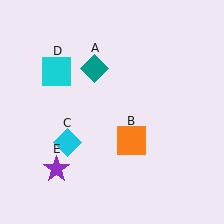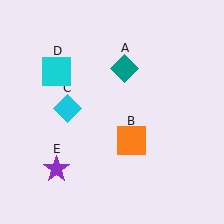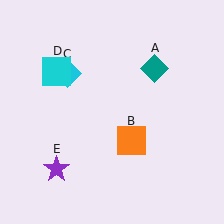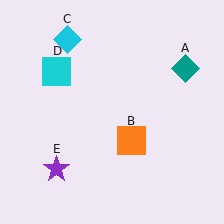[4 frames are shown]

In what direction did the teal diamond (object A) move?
The teal diamond (object A) moved right.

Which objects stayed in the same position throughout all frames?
Orange square (object B) and cyan square (object D) and purple star (object E) remained stationary.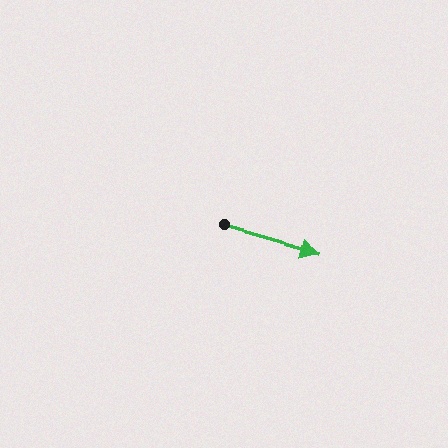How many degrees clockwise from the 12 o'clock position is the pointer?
Approximately 106 degrees.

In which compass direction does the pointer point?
East.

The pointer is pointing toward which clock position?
Roughly 4 o'clock.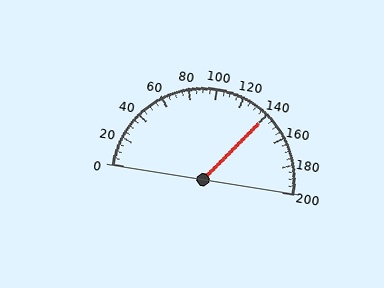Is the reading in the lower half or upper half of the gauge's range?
The reading is in the upper half of the range (0 to 200).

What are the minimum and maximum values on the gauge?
The gauge ranges from 0 to 200.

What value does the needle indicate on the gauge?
The needle indicates approximately 140.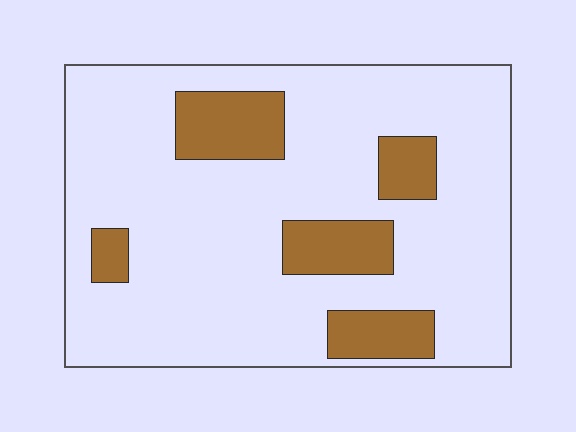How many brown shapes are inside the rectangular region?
5.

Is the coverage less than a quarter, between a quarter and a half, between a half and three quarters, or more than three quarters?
Less than a quarter.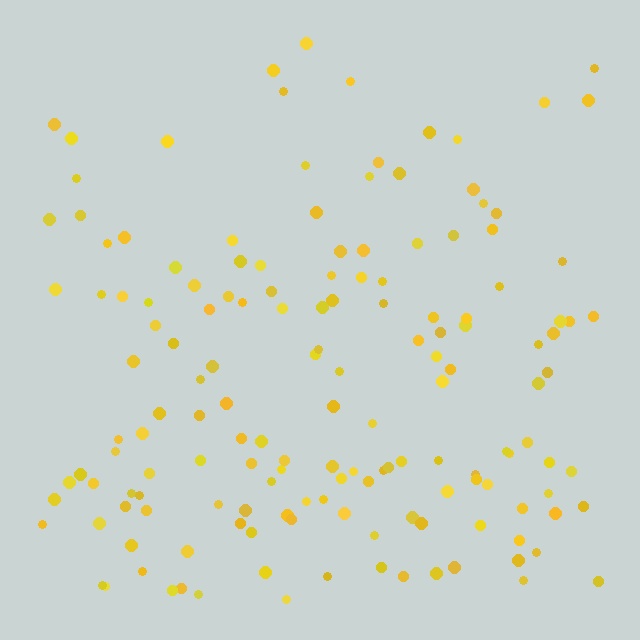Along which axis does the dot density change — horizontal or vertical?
Vertical.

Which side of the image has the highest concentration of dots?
The bottom.